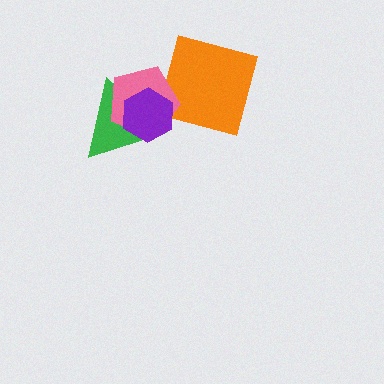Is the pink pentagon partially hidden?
Yes, it is partially covered by another shape.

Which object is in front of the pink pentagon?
The purple hexagon is in front of the pink pentagon.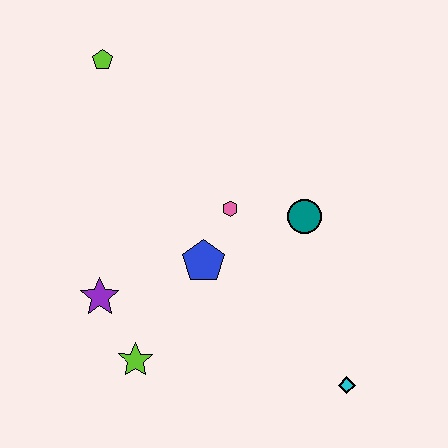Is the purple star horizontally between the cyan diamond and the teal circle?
No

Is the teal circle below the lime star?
No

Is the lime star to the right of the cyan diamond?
No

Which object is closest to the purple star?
The lime star is closest to the purple star.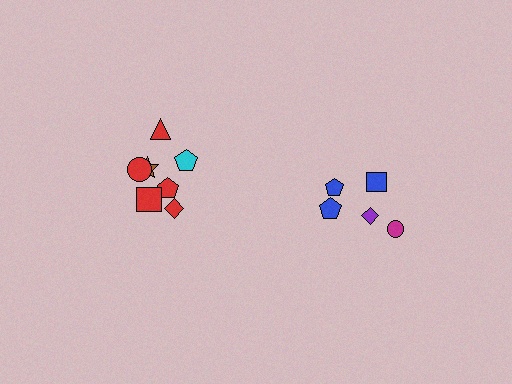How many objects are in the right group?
There are 5 objects.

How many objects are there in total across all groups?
There are 12 objects.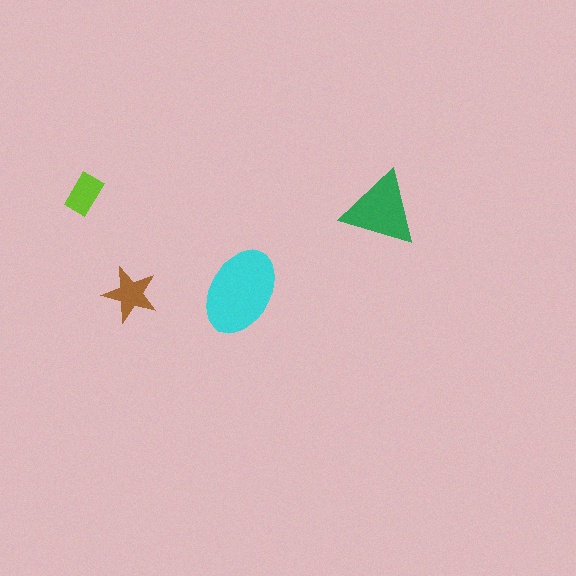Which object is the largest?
The cyan ellipse.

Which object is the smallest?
The lime rectangle.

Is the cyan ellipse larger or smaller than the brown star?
Larger.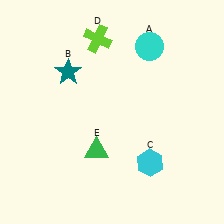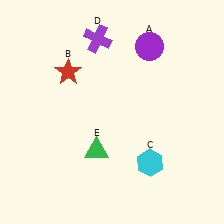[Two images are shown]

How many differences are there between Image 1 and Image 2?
There are 3 differences between the two images.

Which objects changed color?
A changed from cyan to purple. B changed from teal to red. D changed from lime to purple.